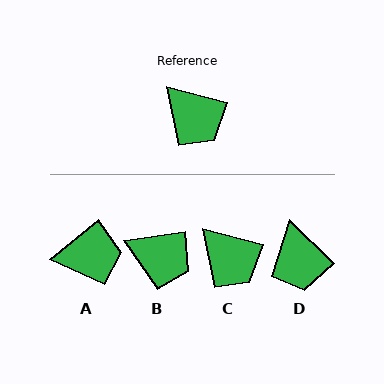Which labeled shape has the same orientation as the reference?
C.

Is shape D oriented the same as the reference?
No, it is off by about 29 degrees.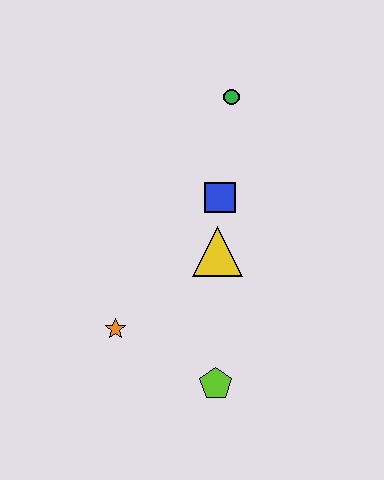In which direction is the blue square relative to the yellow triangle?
The blue square is above the yellow triangle.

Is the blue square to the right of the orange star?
Yes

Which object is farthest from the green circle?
The lime pentagon is farthest from the green circle.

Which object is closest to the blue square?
The yellow triangle is closest to the blue square.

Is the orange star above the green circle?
No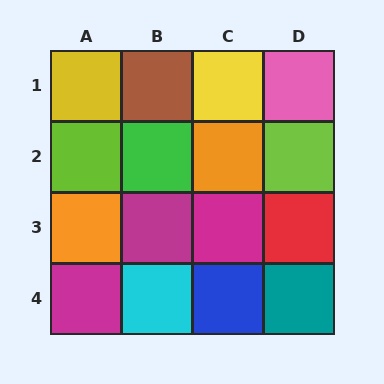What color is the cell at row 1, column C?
Yellow.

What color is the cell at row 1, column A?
Yellow.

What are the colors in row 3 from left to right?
Orange, magenta, magenta, red.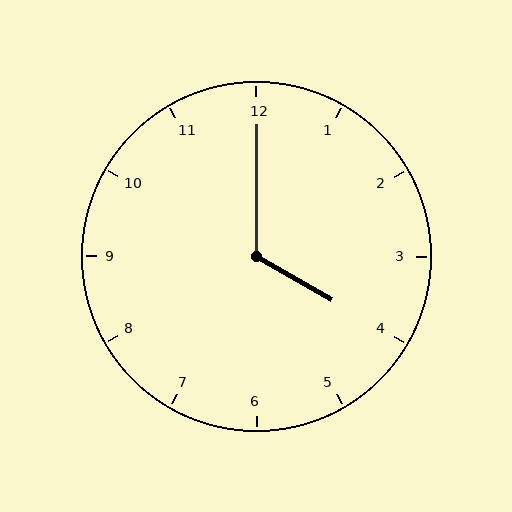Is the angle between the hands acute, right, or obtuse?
It is obtuse.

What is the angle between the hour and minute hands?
Approximately 120 degrees.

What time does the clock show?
4:00.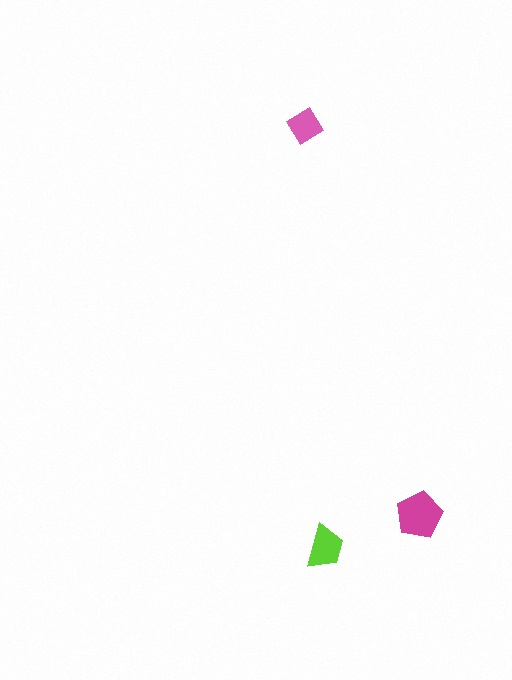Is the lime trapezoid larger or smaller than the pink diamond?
Larger.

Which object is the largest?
The magenta pentagon.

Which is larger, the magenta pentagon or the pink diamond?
The magenta pentagon.